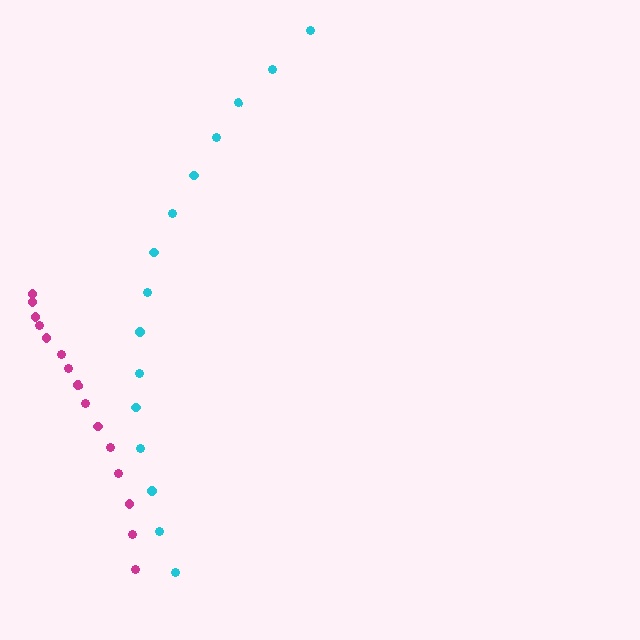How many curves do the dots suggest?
There are 2 distinct paths.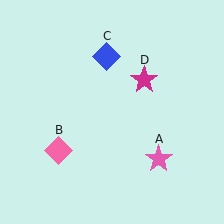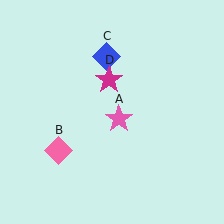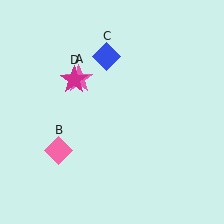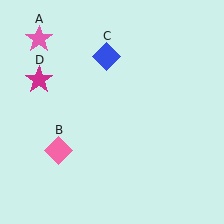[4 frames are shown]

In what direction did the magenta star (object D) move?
The magenta star (object D) moved left.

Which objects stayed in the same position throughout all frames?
Pink diamond (object B) and blue diamond (object C) remained stationary.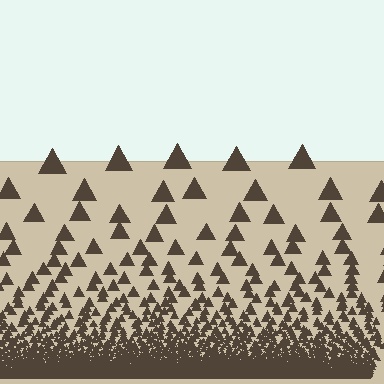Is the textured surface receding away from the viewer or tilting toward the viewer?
The surface appears to tilt toward the viewer. Texture elements get larger and sparser toward the top.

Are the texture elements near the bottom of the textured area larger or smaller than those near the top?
Smaller. The gradient is inverted — elements near the bottom are smaller and denser.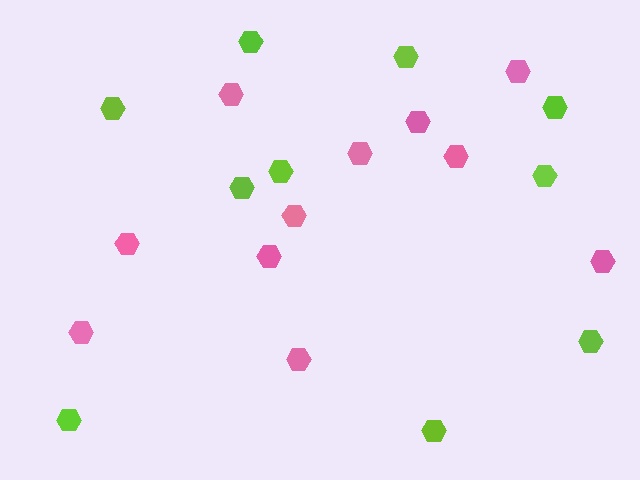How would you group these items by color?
There are 2 groups: one group of pink hexagons (11) and one group of lime hexagons (10).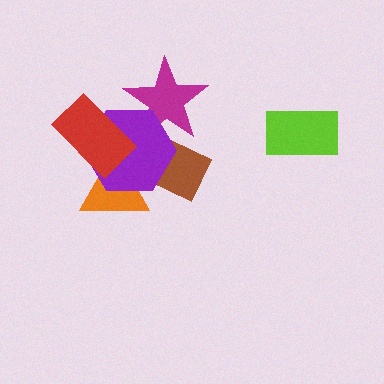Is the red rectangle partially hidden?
No, no other shape covers it.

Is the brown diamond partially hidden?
Yes, it is partially covered by another shape.